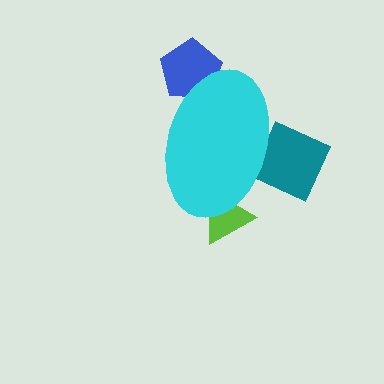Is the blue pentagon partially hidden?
Yes, the blue pentagon is partially hidden behind the cyan ellipse.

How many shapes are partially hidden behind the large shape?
3 shapes are partially hidden.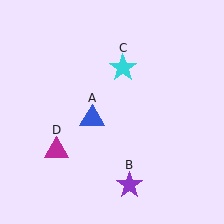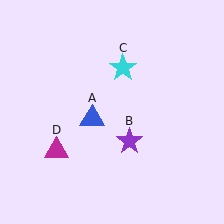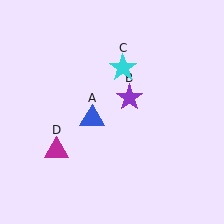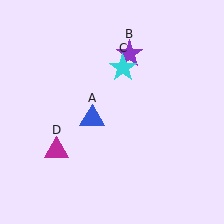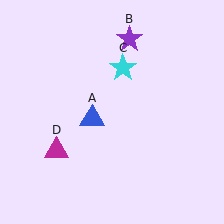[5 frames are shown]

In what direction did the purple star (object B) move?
The purple star (object B) moved up.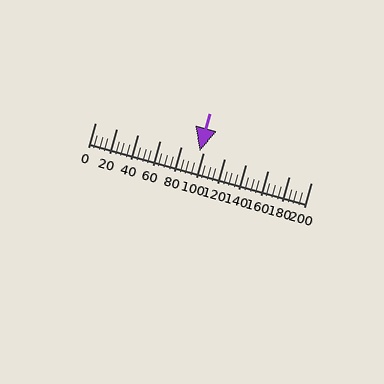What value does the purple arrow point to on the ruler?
The purple arrow points to approximately 97.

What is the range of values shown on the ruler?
The ruler shows values from 0 to 200.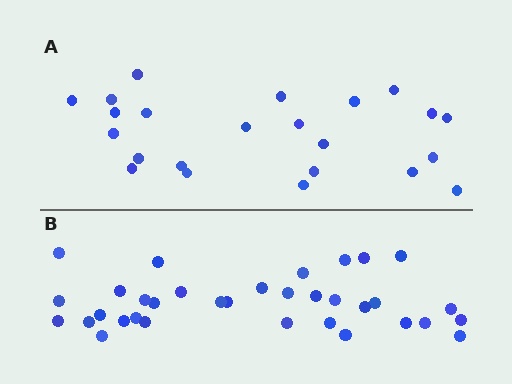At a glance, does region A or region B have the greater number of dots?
Region B (the bottom region) has more dots.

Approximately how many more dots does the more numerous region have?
Region B has roughly 12 or so more dots than region A.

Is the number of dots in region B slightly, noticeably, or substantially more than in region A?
Region B has substantially more. The ratio is roughly 1.5 to 1.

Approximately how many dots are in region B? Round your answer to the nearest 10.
About 30 dots. (The exact count is 34, which rounds to 30.)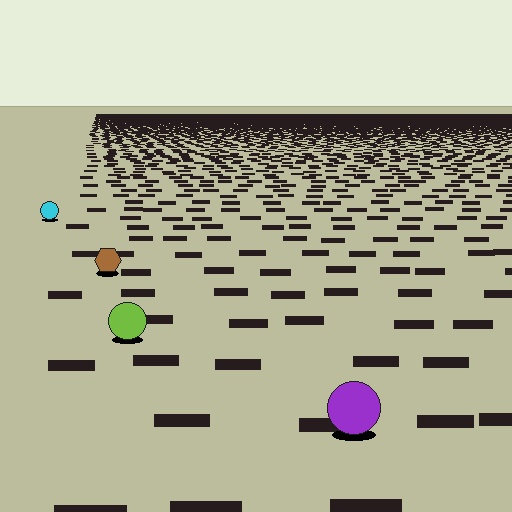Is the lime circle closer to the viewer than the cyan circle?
Yes. The lime circle is closer — you can tell from the texture gradient: the ground texture is coarser near it.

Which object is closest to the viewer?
The purple circle is closest. The texture marks near it are larger and more spread out.